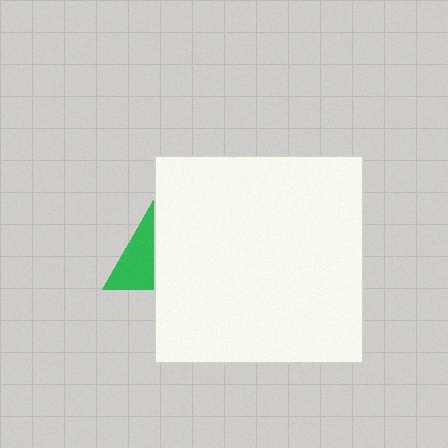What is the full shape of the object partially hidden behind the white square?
The partially hidden object is a green triangle.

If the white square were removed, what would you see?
You would see the complete green triangle.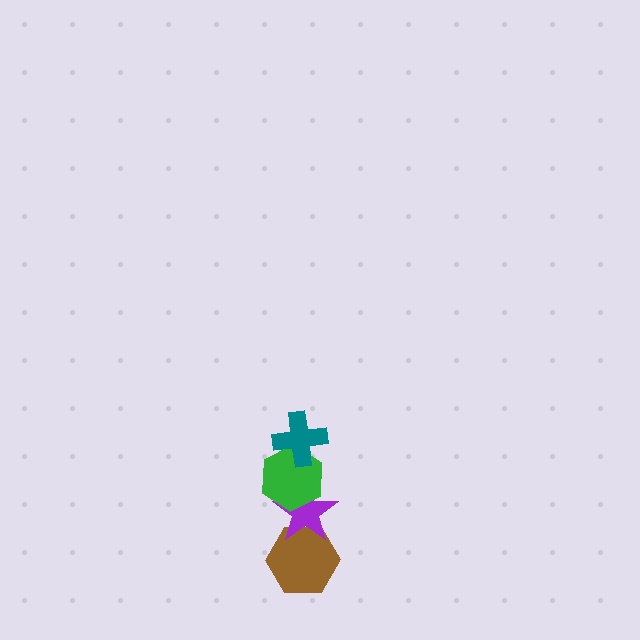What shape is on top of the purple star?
The green hexagon is on top of the purple star.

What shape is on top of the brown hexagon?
The purple star is on top of the brown hexagon.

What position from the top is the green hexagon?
The green hexagon is 2nd from the top.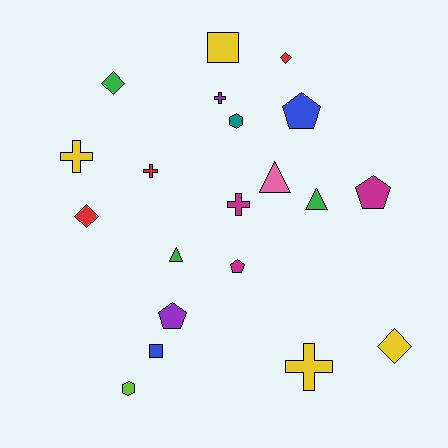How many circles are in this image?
There are no circles.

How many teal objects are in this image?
There is 1 teal object.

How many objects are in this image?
There are 20 objects.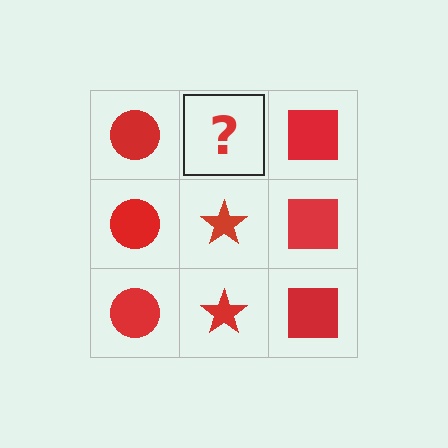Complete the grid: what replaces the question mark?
The question mark should be replaced with a red star.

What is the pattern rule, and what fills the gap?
The rule is that each column has a consistent shape. The gap should be filled with a red star.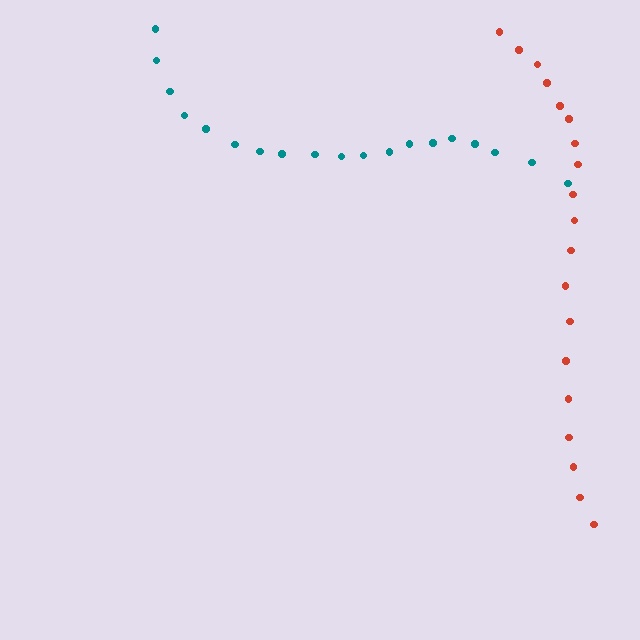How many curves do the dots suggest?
There are 2 distinct paths.